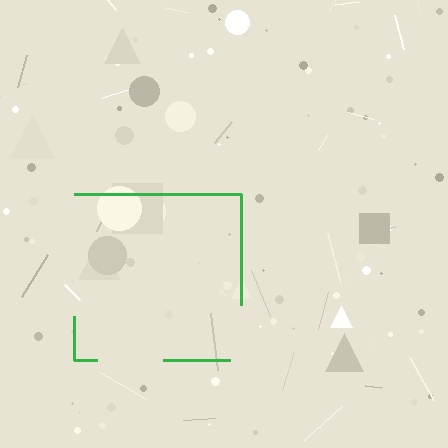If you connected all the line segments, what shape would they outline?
They would outline a square.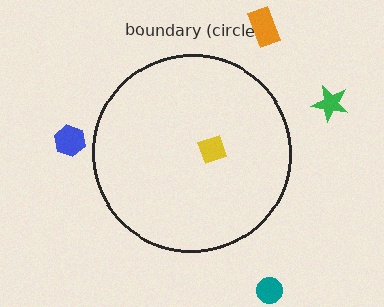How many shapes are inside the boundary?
1 inside, 4 outside.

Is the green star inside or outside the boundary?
Outside.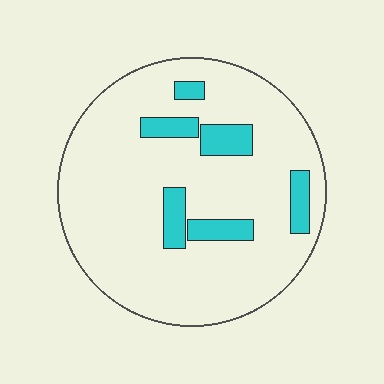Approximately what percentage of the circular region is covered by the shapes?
Approximately 15%.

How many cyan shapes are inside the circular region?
6.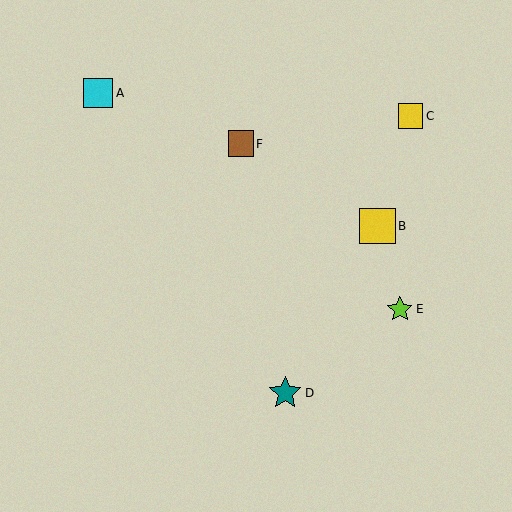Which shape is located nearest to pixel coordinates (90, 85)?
The cyan square (labeled A) at (98, 93) is nearest to that location.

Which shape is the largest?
The yellow square (labeled B) is the largest.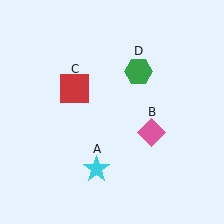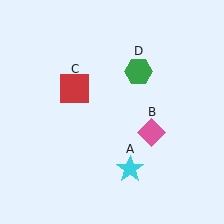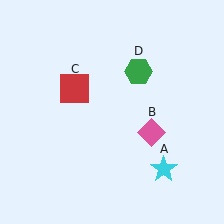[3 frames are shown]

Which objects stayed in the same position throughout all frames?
Pink diamond (object B) and red square (object C) and green hexagon (object D) remained stationary.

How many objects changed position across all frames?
1 object changed position: cyan star (object A).